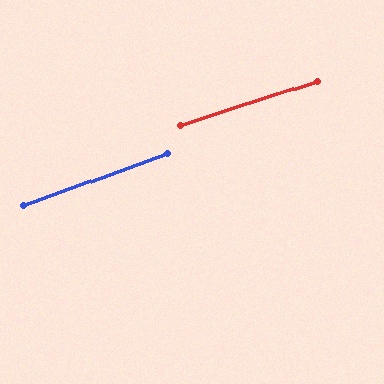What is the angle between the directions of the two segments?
Approximately 2 degrees.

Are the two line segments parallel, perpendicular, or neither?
Parallel — their directions differ by only 1.7°.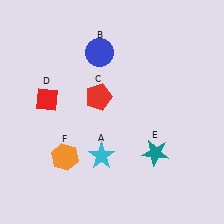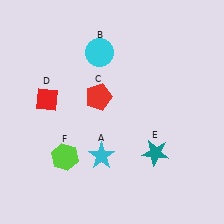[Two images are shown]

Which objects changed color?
B changed from blue to cyan. F changed from orange to lime.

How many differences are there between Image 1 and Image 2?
There are 2 differences between the two images.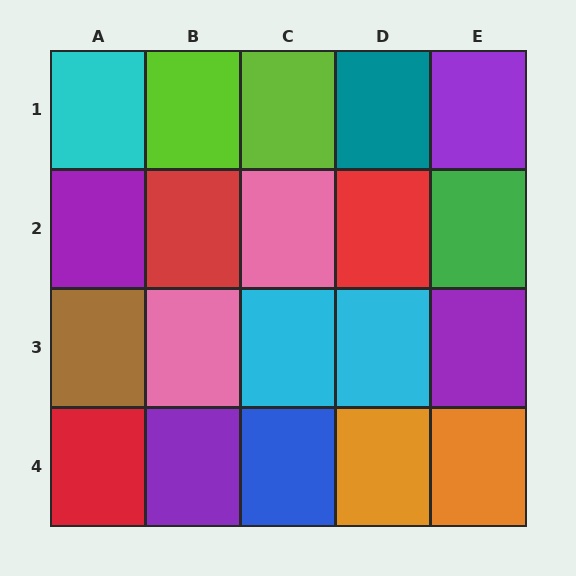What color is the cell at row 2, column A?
Purple.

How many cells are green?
1 cell is green.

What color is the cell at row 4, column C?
Blue.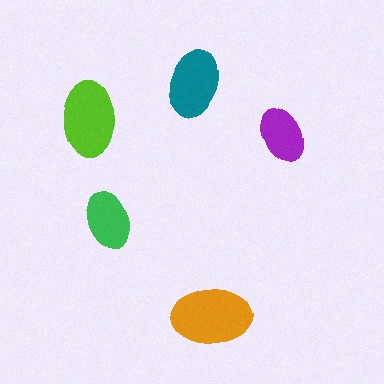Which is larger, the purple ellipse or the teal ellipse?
The teal one.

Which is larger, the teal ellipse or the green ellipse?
The teal one.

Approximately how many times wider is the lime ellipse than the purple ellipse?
About 1.5 times wider.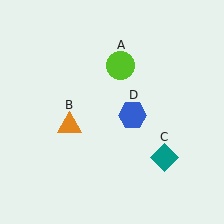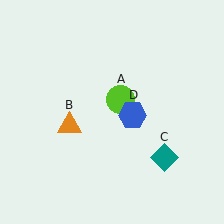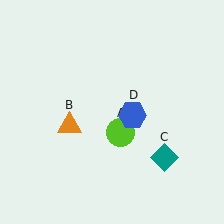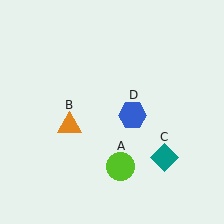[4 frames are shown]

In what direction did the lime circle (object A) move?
The lime circle (object A) moved down.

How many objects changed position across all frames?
1 object changed position: lime circle (object A).